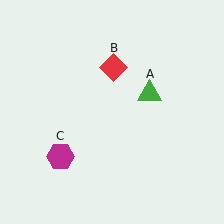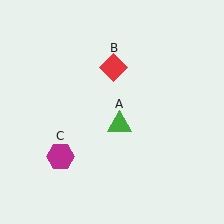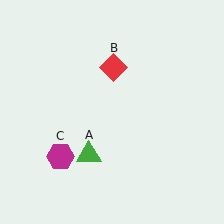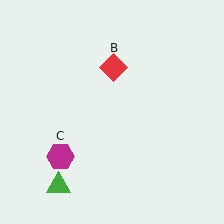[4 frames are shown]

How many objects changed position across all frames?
1 object changed position: green triangle (object A).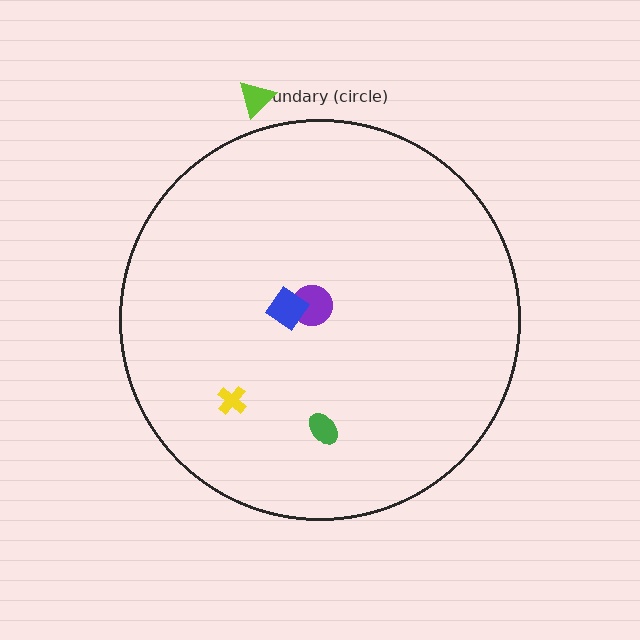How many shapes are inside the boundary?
4 inside, 1 outside.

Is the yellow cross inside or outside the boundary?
Inside.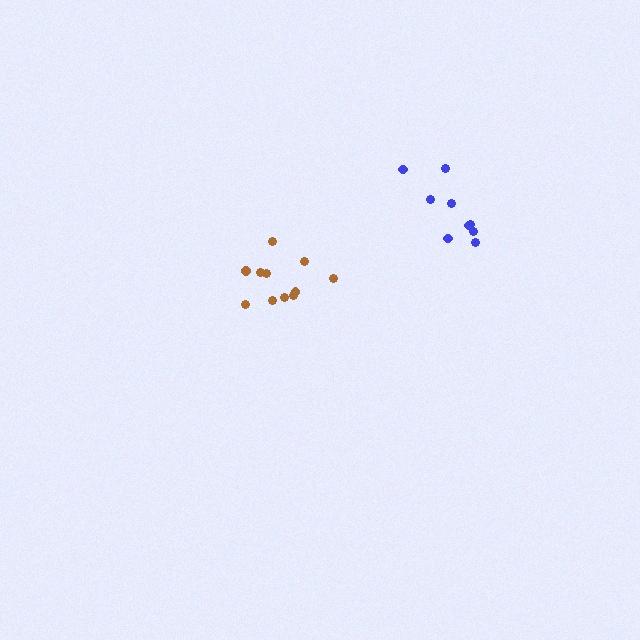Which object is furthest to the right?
The blue cluster is rightmost.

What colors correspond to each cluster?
The clusters are colored: brown, blue.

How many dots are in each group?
Group 1: 11 dots, Group 2: 9 dots (20 total).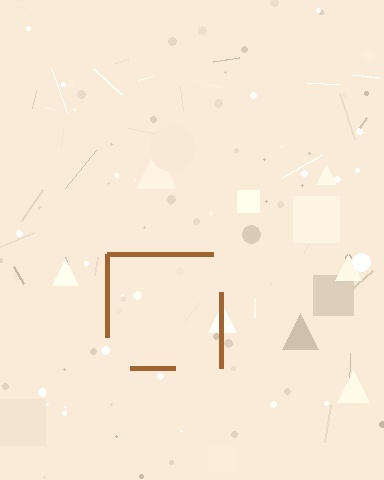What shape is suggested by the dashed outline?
The dashed outline suggests a square.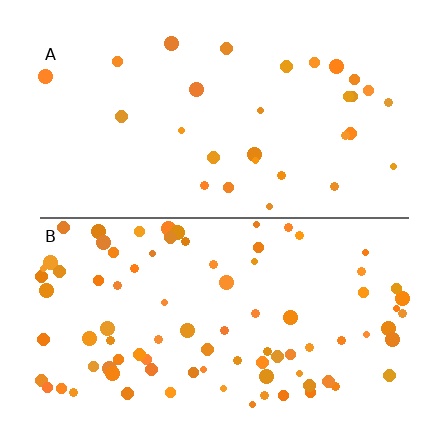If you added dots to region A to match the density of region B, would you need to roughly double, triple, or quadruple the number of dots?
Approximately triple.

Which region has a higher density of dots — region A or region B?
B (the bottom).